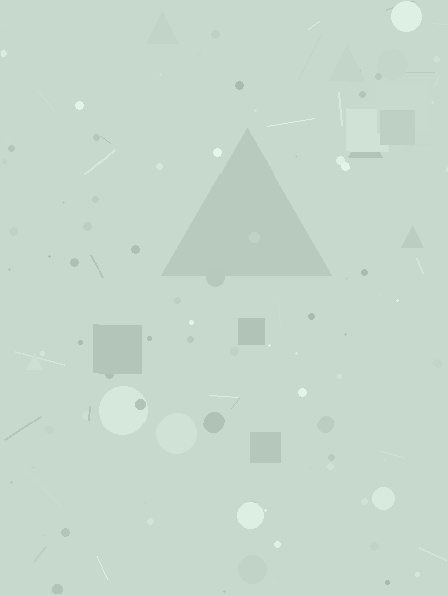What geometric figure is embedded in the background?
A triangle is embedded in the background.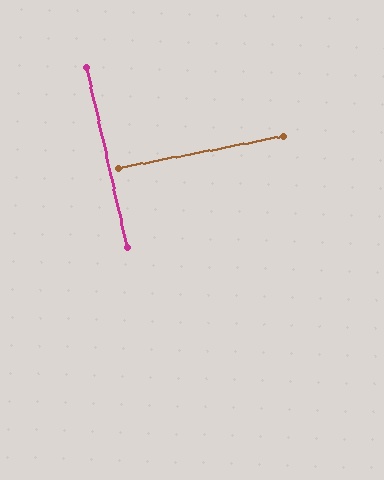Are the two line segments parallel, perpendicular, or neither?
Perpendicular — they meet at approximately 88°.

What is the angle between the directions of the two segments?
Approximately 88 degrees.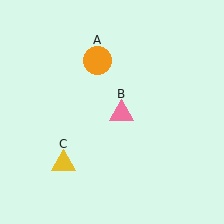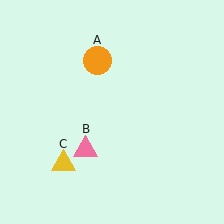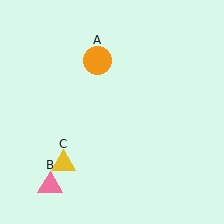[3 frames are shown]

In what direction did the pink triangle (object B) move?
The pink triangle (object B) moved down and to the left.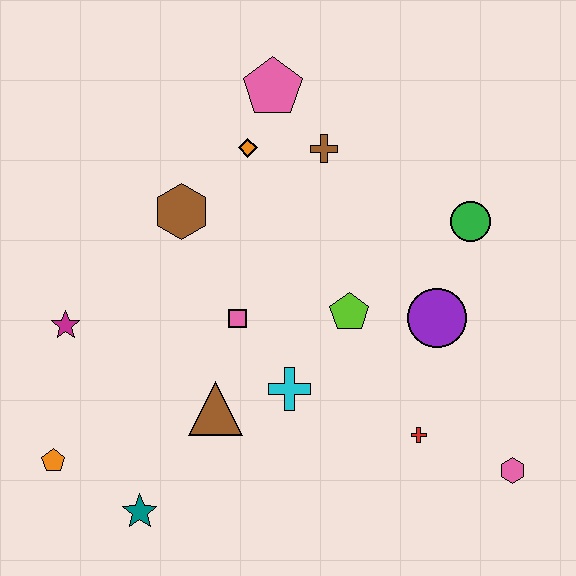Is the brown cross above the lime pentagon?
Yes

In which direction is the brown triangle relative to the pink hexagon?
The brown triangle is to the left of the pink hexagon.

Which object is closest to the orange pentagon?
The teal star is closest to the orange pentagon.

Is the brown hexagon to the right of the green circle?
No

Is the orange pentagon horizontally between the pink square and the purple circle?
No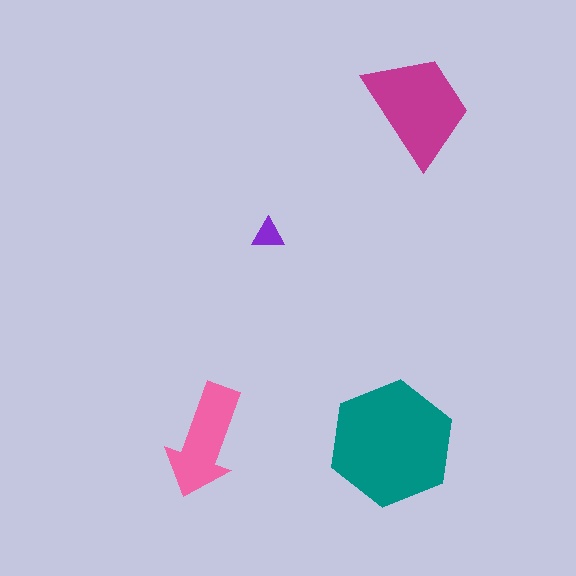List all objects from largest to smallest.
The teal hexagon, the magenta trapezoid, the pink arrow, the purple triangle.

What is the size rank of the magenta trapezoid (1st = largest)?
2nd.